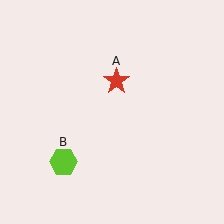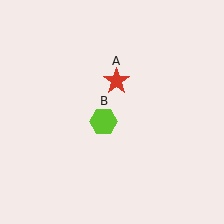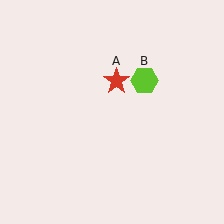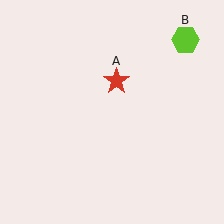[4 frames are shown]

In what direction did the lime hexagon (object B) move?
The lime hexagon (object B) moved up and to the right.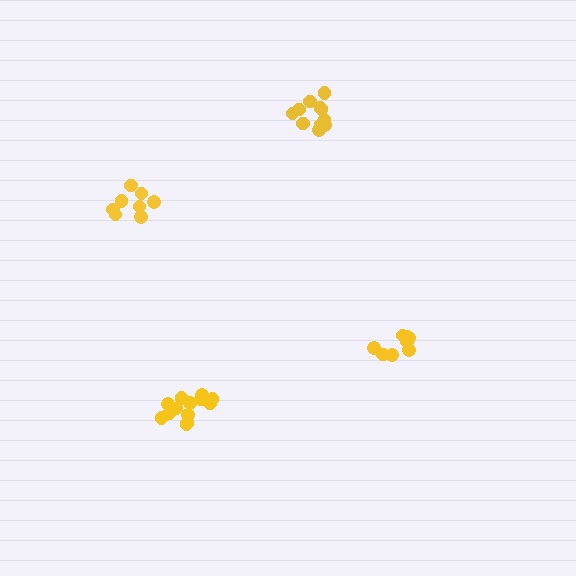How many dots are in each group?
Group 1: 8 dots, Group 2: 11 dots, Group 3: 8 dots, Group 4: 13 dots (40 total).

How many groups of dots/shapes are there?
There are 4 groups.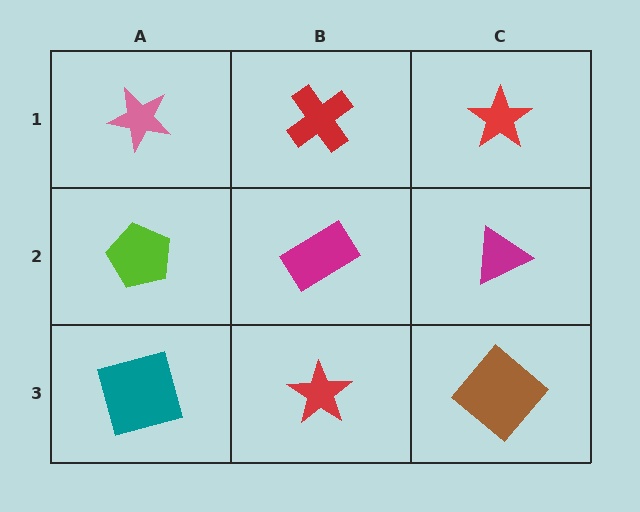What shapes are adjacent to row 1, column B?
A magenta rectangle (row 2, column B), a pink star (row 1, column A), a red star (row 1, column C).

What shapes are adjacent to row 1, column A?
A lime pentagon (row 2, column A), a red cross (row 1, column B).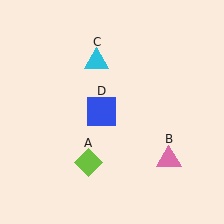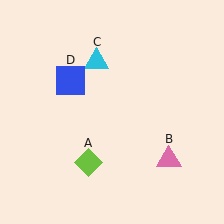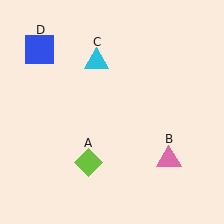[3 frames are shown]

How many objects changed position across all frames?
1 object changed position: blue square (object D).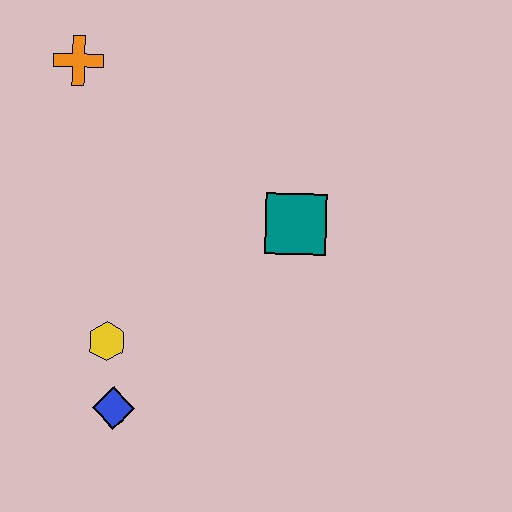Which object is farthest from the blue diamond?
The orange cross is farthest from the blue diamond.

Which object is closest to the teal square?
The yellow hexagon is closest to the teal square.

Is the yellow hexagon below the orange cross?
Yes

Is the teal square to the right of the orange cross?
Yes